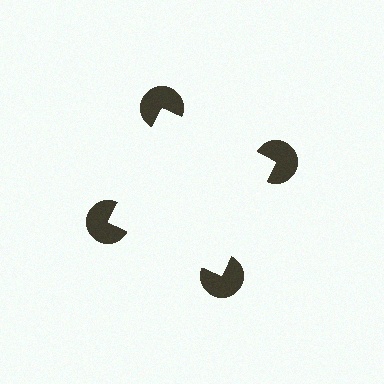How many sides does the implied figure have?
4 sides.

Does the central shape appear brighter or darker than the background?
It typically appears slightly brighter than the background, even though no actual brightness change is drawn.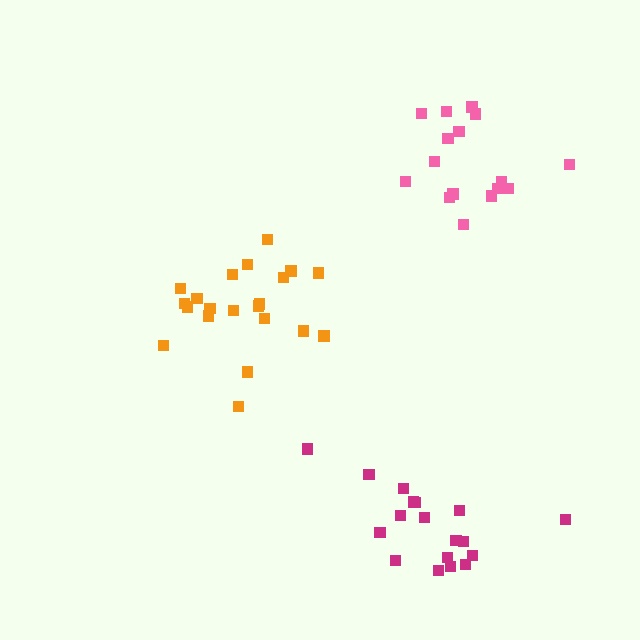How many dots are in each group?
Group 1: 21 dots, Group 2: 16 dots, Group 3: 18 dots (55 total).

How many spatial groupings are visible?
There are 3 spatial groupings.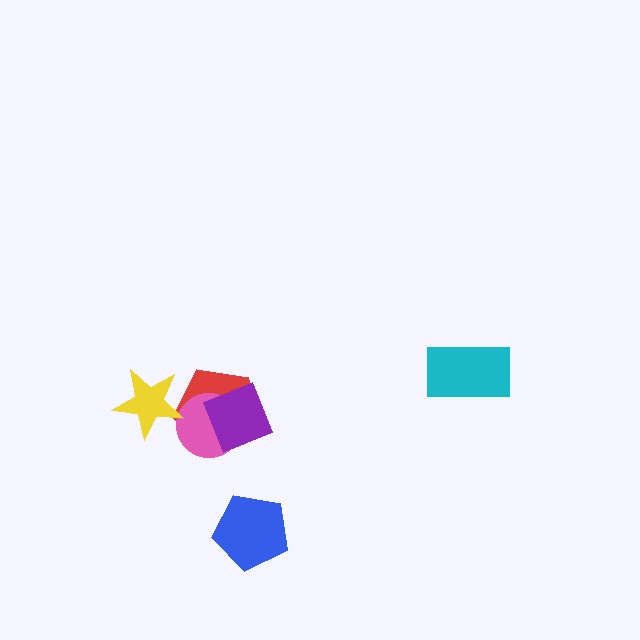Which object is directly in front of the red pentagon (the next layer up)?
The pink circle is directly in front of the red pentagon.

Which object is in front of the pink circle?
The purple diamond is in front of the pink circle.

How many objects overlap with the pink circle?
2 objects overlap with the pink circle.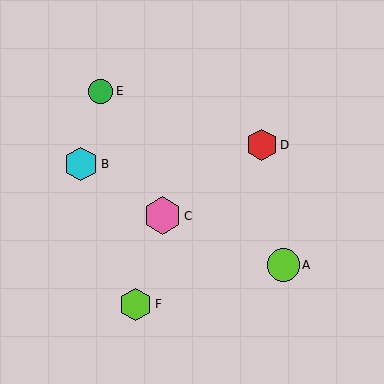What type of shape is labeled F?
Shape F is a lime hexagon.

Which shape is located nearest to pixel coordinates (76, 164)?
The cyan hexagon (labeled B) at (81, 164) is nearest to that location.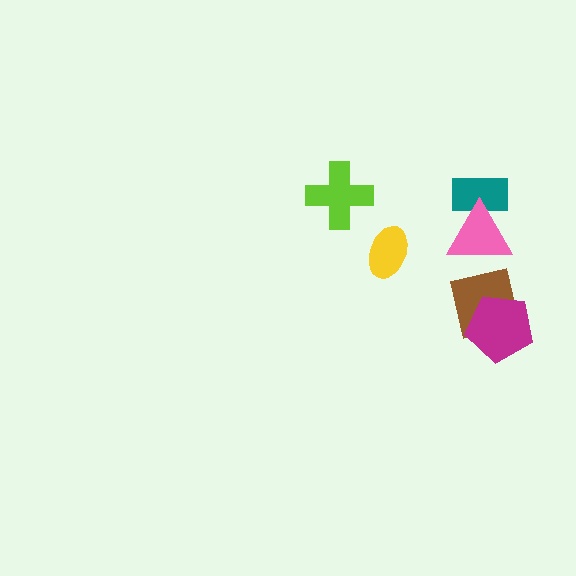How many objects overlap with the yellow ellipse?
0 objects overlap with the yellow ellipse.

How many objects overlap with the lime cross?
0 objects overlap with the lime cross.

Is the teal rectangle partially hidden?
Yes, it is partially covered by another shape.